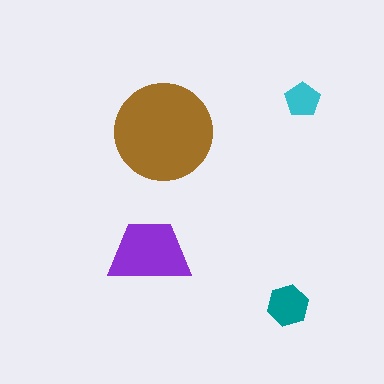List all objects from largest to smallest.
The brown circle, the purple trapezoid, the teal hexagon, the cyan pentagon.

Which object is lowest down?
The teal hexagon is bottommost.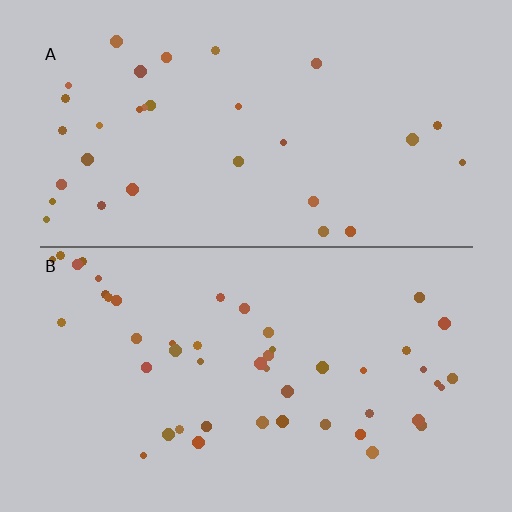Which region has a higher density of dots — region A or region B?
B (the bottom).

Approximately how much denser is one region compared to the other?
Approximately 1.5× — region B over region A.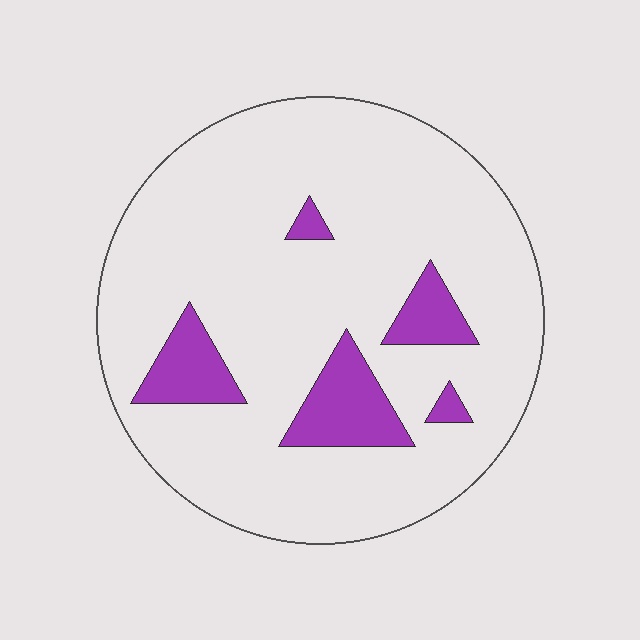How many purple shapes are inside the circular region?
5.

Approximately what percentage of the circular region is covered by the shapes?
Approximately 15%.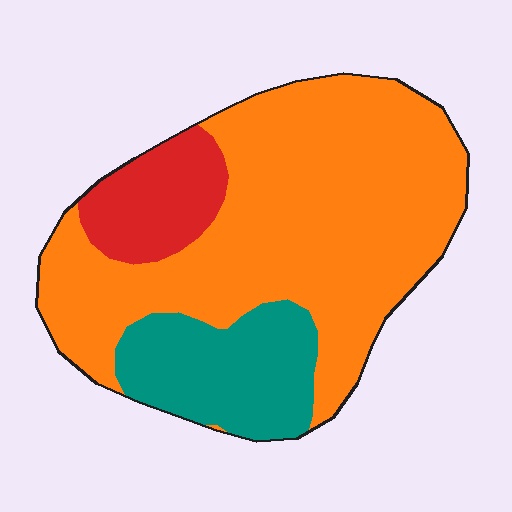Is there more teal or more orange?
Orange.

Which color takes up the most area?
Orange, at roughly 70%.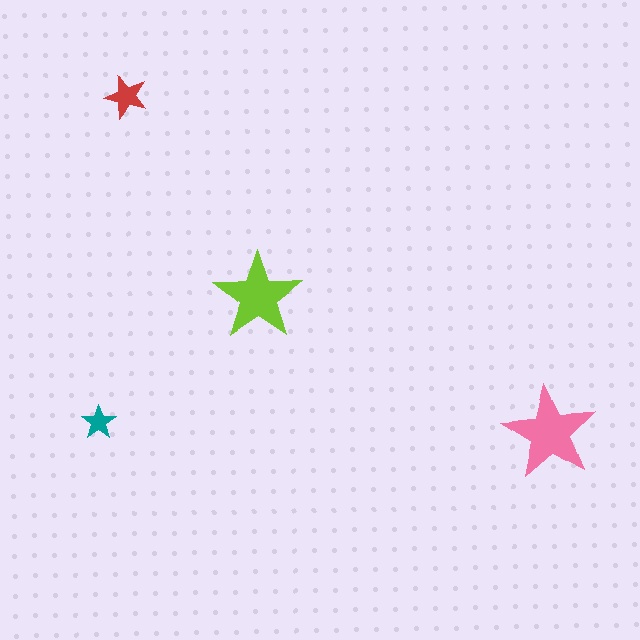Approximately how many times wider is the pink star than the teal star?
About 2.5 times wider.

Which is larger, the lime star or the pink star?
The pink one.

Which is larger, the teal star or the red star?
The red one.